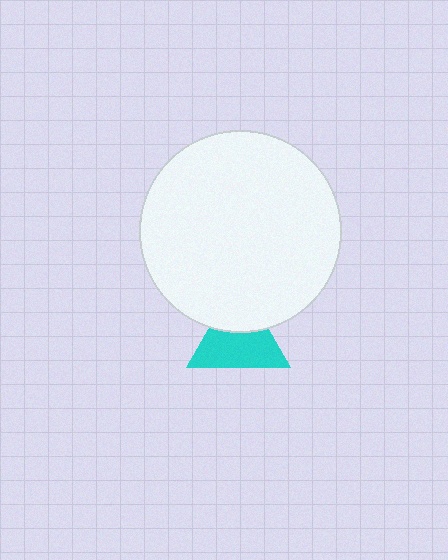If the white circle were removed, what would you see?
You would see the complete cyan triangle.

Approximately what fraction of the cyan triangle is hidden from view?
Roughly 37% of the cyan triangle is hidden behind the white circle.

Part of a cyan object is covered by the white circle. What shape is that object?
It is a triangle.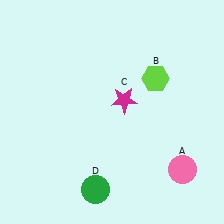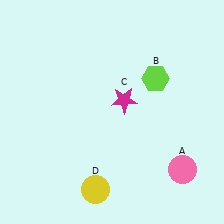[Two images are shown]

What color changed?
The circle (D) changed from green in Image 1 to yellow in Image 2.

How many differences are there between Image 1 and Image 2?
There is 1 difference between the two images.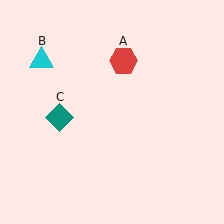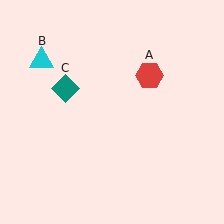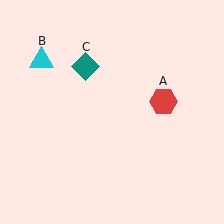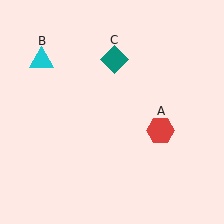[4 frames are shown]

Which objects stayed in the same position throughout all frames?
Cyan triangle (object B) remained stationary.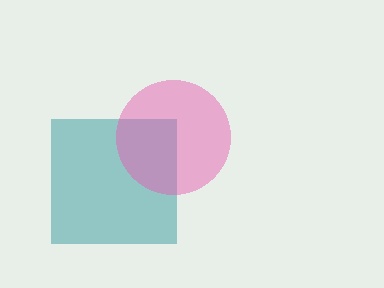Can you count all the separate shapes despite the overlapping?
Yes, there are 2 separate shapes.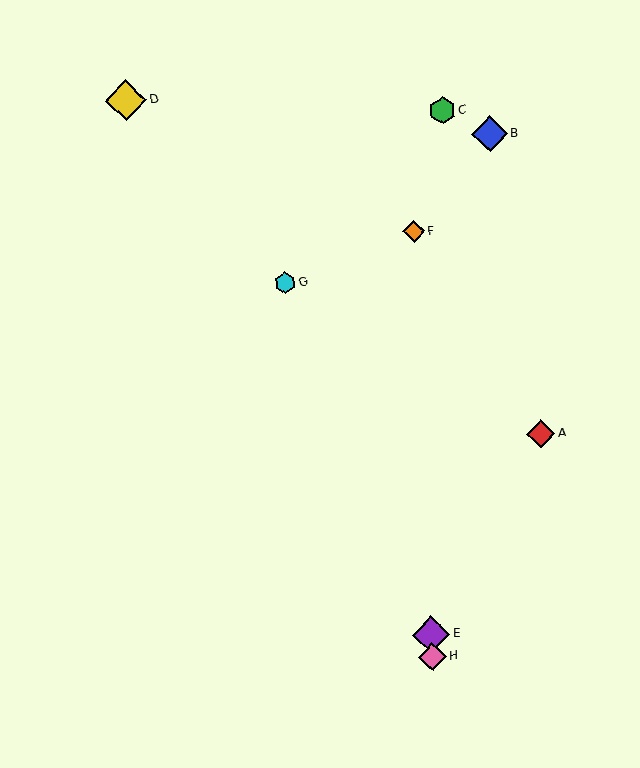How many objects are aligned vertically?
3 objects (E, F, H) are aligned vertically.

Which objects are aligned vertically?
Objects E, F, H are aligned vertically.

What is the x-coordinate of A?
Object A is at x≈541.